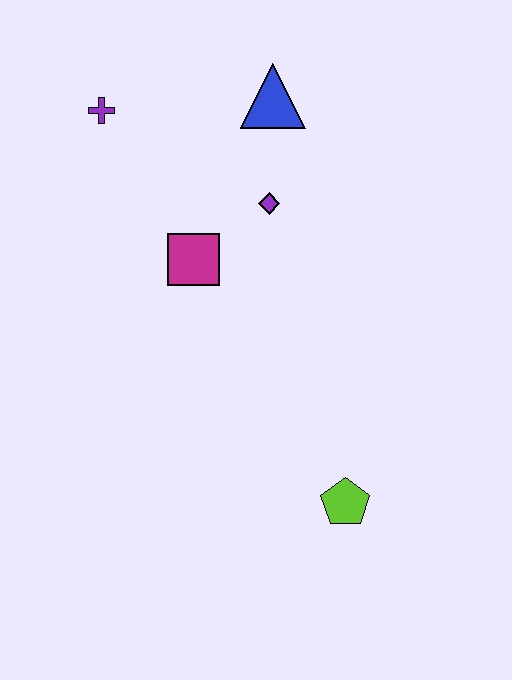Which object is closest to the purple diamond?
The magenta square is closest to the purple diamond.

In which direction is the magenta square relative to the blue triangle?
The magenta square is below the blue triangle.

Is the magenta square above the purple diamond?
No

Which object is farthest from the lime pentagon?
The purple cross is farthest from the lime pentagon.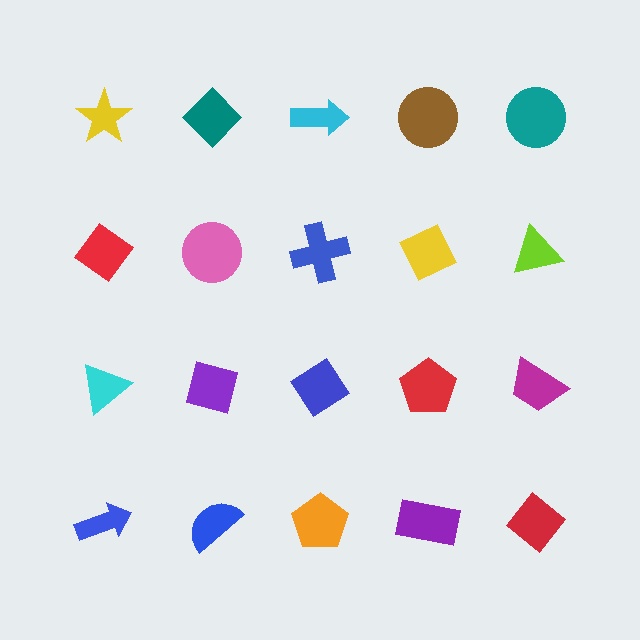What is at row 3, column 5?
A magenta trapezoid.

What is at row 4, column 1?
A blue arrow.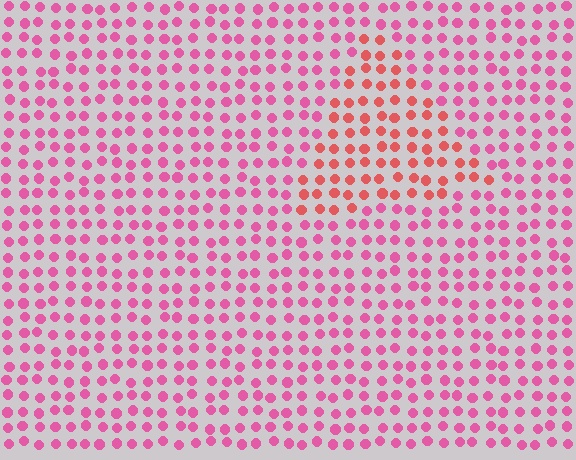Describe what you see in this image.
The image is filled with small pink elements in a uniform arrangement. A triangle-shaped region is visible where the elements are tinted to a slightly different hue, forming a subtle color boundary.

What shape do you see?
I see a triangle.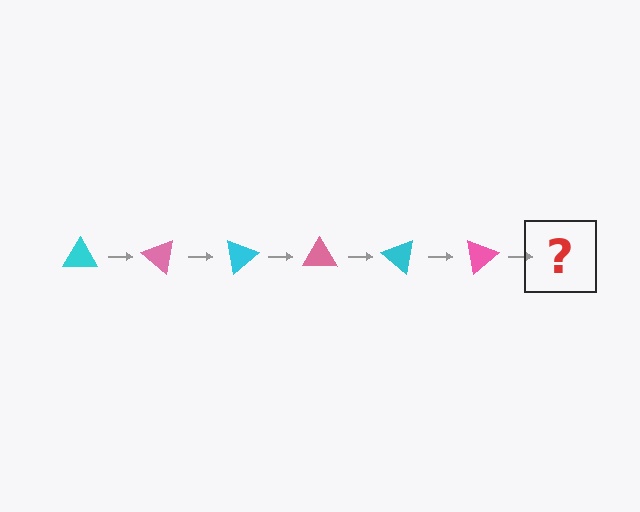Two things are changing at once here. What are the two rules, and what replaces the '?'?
The two rules are that it rotates 40 degrees each step and the color cycles through cyan and pink. The '?' should be a cyan triangle, rotated 240 degrees from the start.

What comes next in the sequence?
The next element should be a cyan triangle, rotated 240 degrees from the start.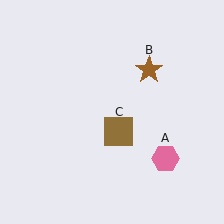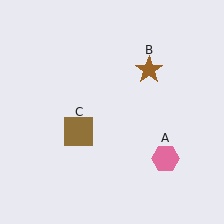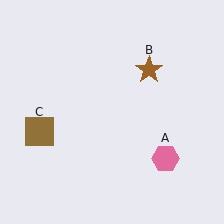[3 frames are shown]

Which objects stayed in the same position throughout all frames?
Pink hexagon (object A) and brown star (object B) remained stationary.